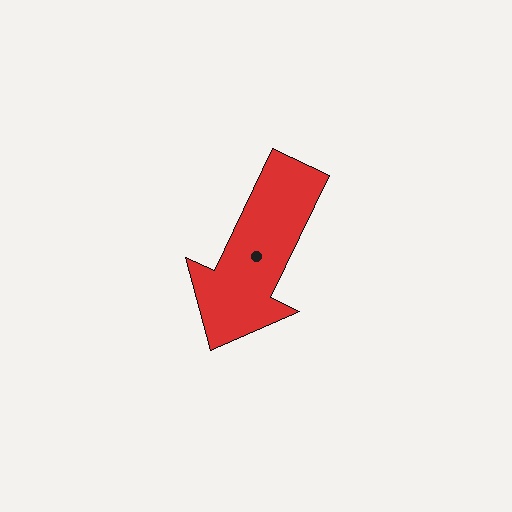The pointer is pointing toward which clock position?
Roughly 7 o'clock.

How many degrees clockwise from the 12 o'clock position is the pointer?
Approximately 206 degrees.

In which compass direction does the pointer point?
Southwest.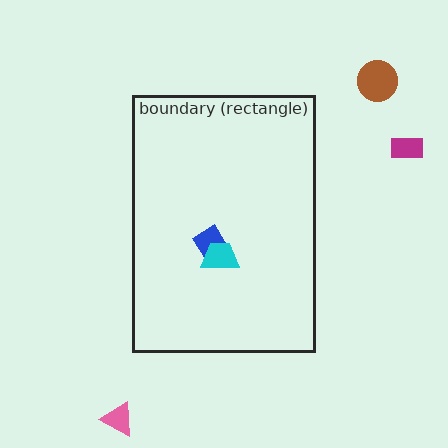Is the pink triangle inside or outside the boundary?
Outside.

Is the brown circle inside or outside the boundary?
Outside.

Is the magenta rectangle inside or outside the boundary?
Outside.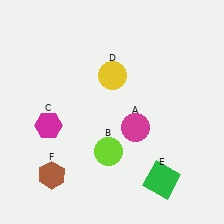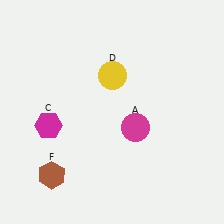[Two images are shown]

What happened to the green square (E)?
The green square (E) was removed in Image 2. It was in the bottom-right area of Image 1.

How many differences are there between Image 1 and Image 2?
There are 2 differences between the two images.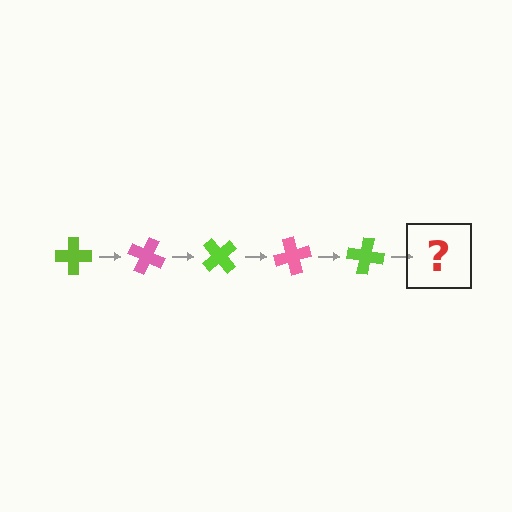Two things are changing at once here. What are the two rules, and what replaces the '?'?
The two rules are that it rotates 25 degrees each step and the color cycles through lime and pink. The '?' should be a pink cross, rotated 125 degrees from the start.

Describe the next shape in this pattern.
It should be a pink cross, rotated 125 degrees from the start.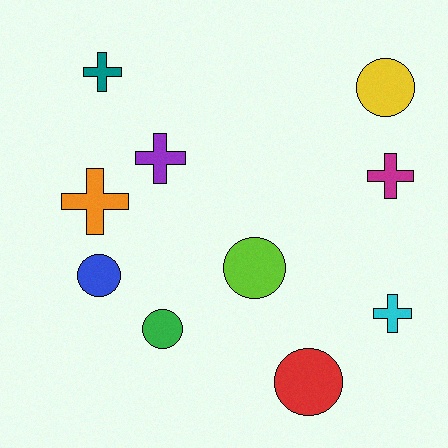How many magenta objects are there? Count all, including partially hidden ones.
There is 1 magenta object.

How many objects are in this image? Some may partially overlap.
There are 10 objects.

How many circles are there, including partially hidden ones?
There are 5 circles.